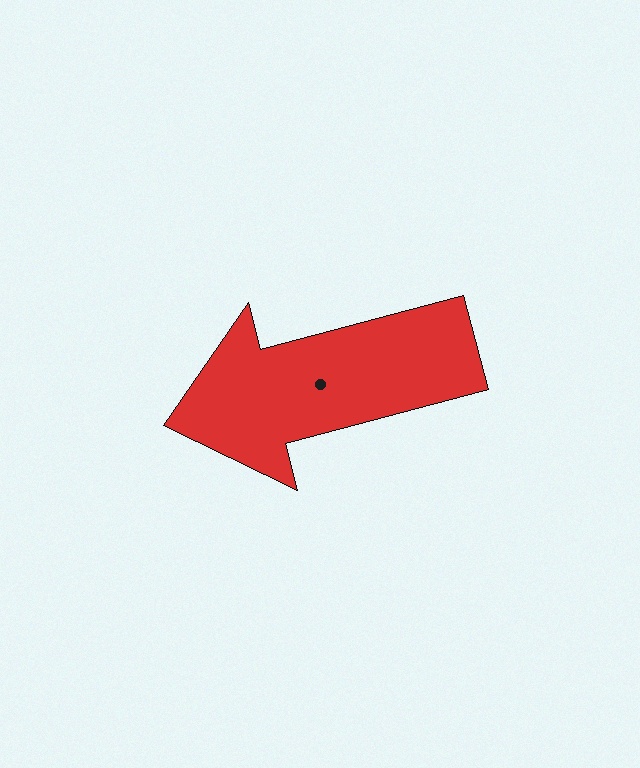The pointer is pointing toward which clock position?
Roughly 9 o'clock.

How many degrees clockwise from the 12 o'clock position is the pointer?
Approximately 255 degrees.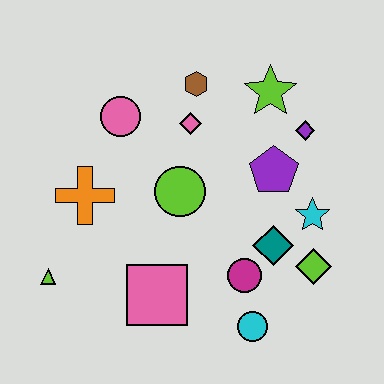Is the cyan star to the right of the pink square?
Yes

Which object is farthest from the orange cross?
The lime diamond is farthest from the orange cross.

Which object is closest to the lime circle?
The pink diamond is closest to the lime circle.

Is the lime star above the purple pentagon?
Yes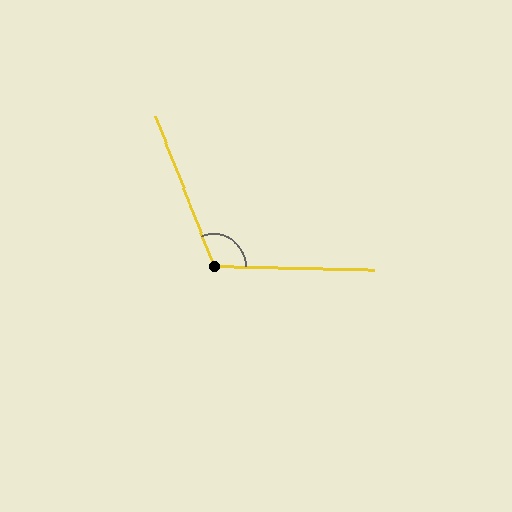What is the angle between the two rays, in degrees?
Approximately 112 degrees.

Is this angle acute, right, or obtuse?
It is obtuse.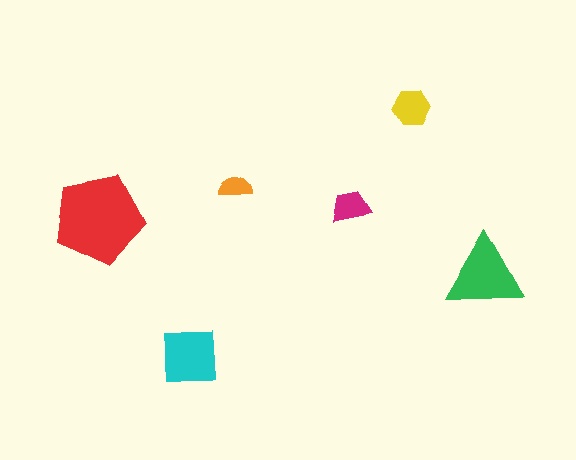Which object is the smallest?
The orange semicircle.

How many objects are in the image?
There are 6 objects in the image.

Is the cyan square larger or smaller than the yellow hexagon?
Larger.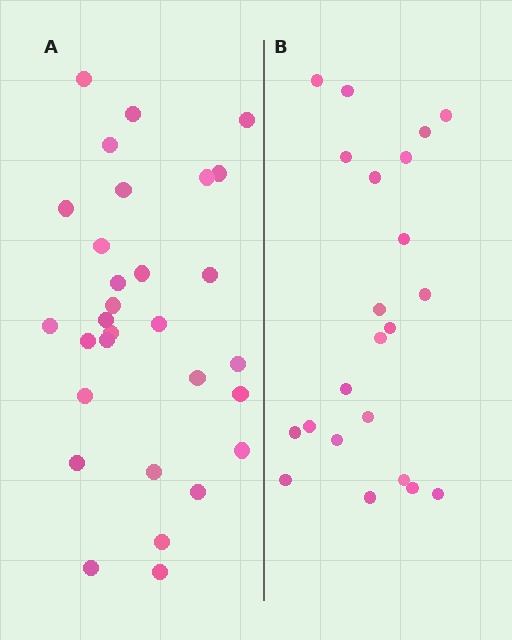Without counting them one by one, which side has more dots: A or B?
Region A (the left region) has more dots.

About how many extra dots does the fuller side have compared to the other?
Region A has roughly 8 or so more dots than region B.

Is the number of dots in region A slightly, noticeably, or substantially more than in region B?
Region A has noticeably more, but not dramatically so. The ratio is roughly 1.4 to 1.